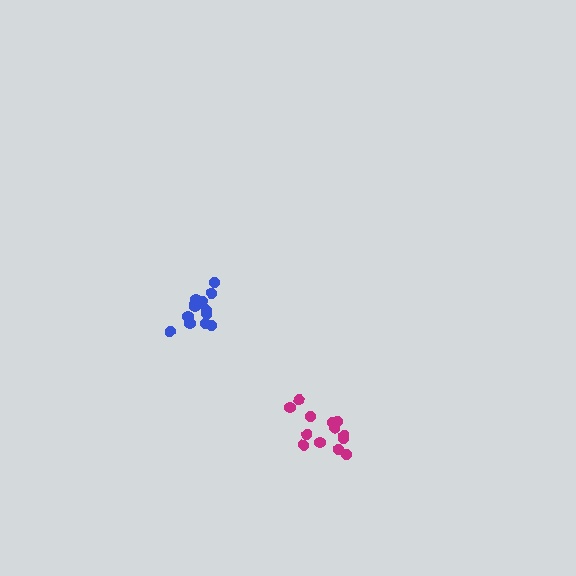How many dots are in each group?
Group 1: 13 dots, Group 2: 13 dots (26 total).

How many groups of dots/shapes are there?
There are 2 groups.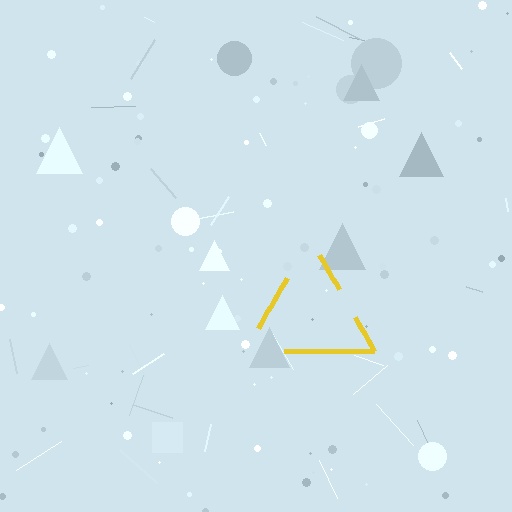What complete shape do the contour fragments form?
The contour fragments form a triangle.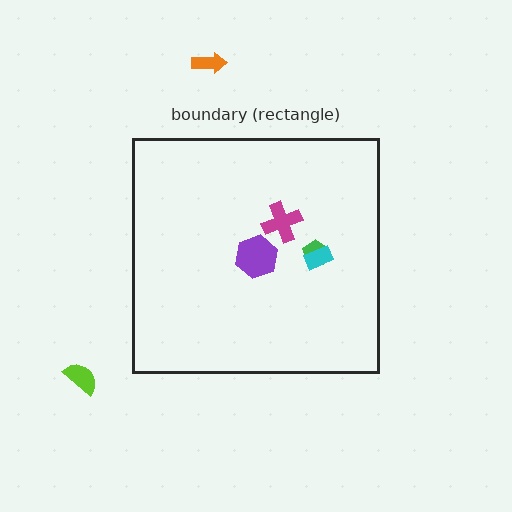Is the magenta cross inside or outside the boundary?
Inside.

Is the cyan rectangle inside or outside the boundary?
Inside.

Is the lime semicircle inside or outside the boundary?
Outside.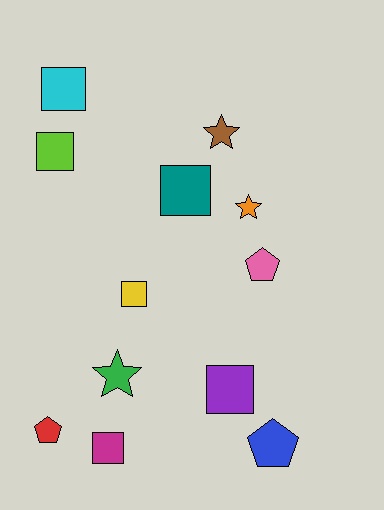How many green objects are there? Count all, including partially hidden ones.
There is 1 green object.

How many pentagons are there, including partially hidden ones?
There are 3 pentagons.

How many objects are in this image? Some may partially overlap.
There are 12 objects.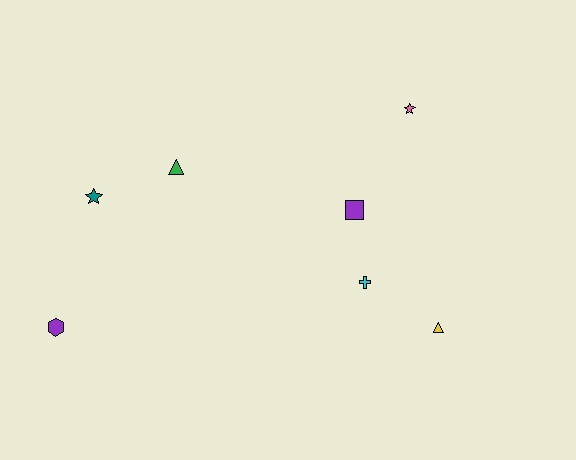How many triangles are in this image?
There are 2 triangles.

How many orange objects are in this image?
There are no orange objects.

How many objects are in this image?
There are 7 objects.